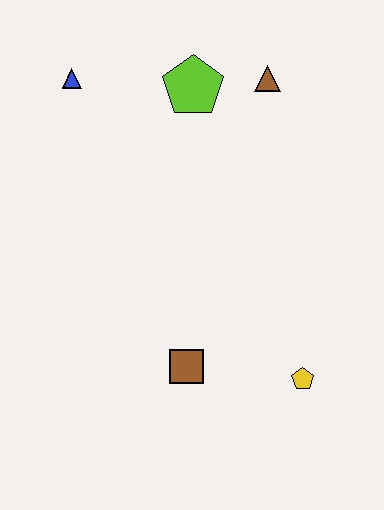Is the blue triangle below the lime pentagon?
No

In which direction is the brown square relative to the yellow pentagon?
The brown square is to the left of the yellow pentagon.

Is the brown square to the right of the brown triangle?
No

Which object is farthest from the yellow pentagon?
The blue triangle is farthest from the yellow pentagon.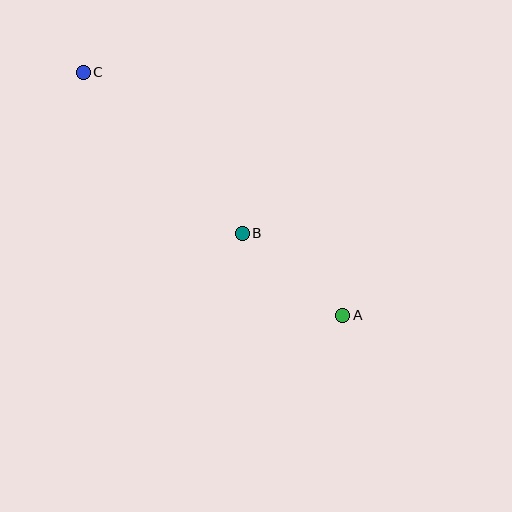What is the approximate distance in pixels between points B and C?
The distance between B and C is approximately 226 pixels.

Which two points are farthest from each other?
Points A and C are farthest from each other.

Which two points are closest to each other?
Points A and B are closest to each other.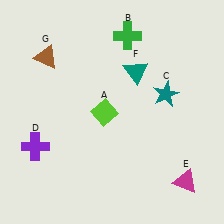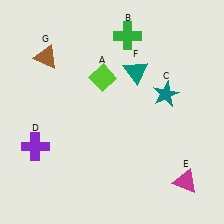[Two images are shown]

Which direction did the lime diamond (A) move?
The lime diamond (A) moved up.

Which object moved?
The lime diamond (A) moved up.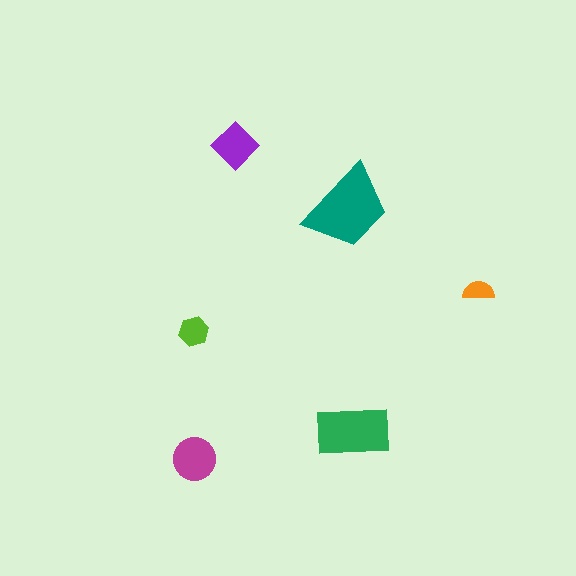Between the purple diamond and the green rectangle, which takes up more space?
The green rectangle.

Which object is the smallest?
The orange semicircle.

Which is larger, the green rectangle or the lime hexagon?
The green rectangle.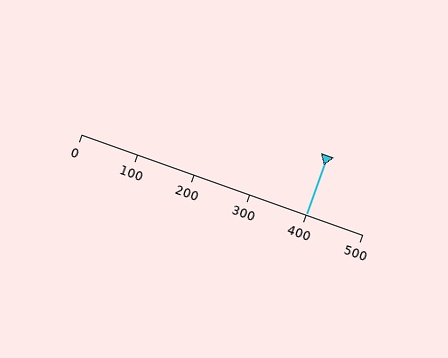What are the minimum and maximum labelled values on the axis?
The axis runs from 0 to 500.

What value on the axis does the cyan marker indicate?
The marker indicates approximately 400.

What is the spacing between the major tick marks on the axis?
The major ticks are spaced 100 apart.